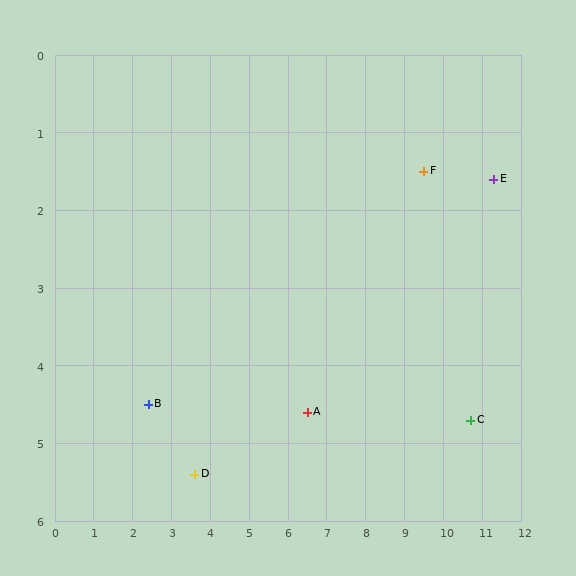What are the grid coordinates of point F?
Point F is at approximately (9.5, 1.5).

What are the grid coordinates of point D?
Point D is at approximately (3.6, 5.4).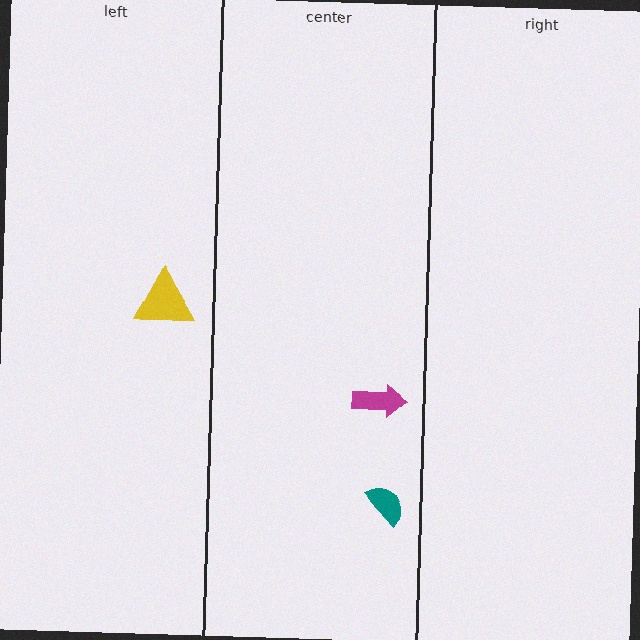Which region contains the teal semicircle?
The center region.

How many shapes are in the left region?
1.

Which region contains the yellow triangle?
The left region.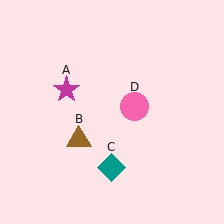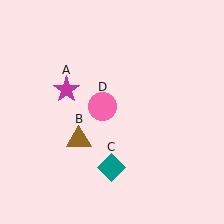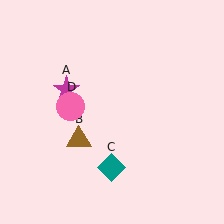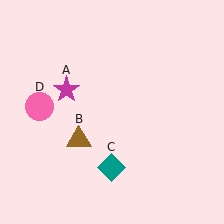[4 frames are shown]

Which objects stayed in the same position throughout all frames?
Magenta star (object A) and brown triangle (object B) and teal diamond (object C) remained stationary.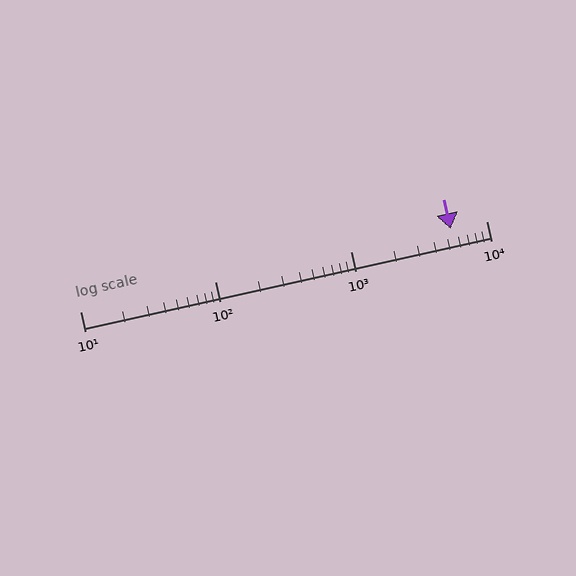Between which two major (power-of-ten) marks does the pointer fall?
The pointer is between 1000 and 10000.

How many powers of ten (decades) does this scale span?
The scale spans 3 decades, from 10 to 10000.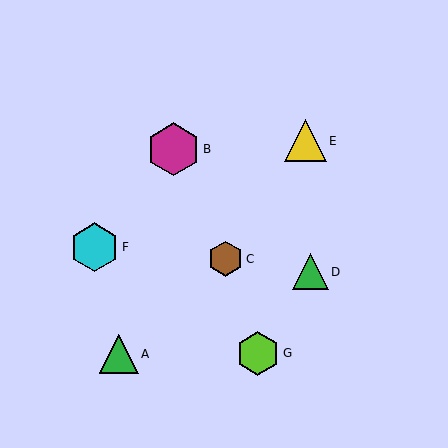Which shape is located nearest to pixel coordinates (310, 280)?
The green triangle (labeled D) at (310, 272) is nearest to that location.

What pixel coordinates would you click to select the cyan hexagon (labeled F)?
Click at (95, 247) to select the cyan hexagon F.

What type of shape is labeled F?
Shape F is a cyan hexagon.